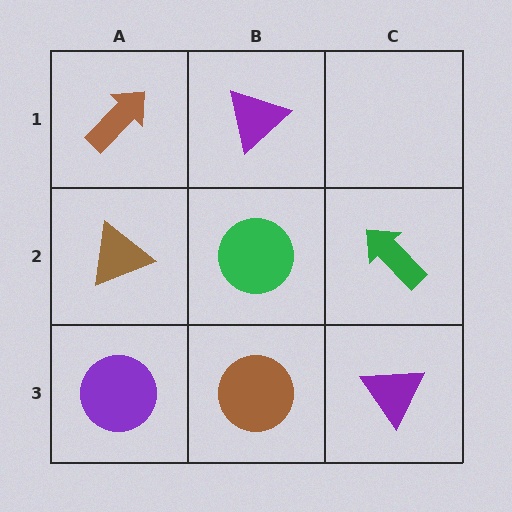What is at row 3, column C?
A purple triangle.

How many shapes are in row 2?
3 shapes.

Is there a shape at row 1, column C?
No, that cell is empty.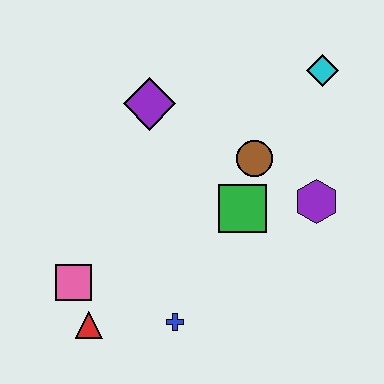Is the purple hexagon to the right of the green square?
Yes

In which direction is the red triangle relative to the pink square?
The red triangle is below the pink square.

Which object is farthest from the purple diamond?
The red triangle is farthest from the purple diamond.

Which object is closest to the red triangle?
The pink square is closest to the red triangle.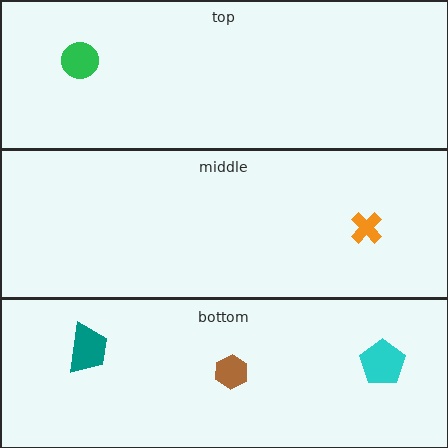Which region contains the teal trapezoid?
The bottom region.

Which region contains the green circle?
The top region.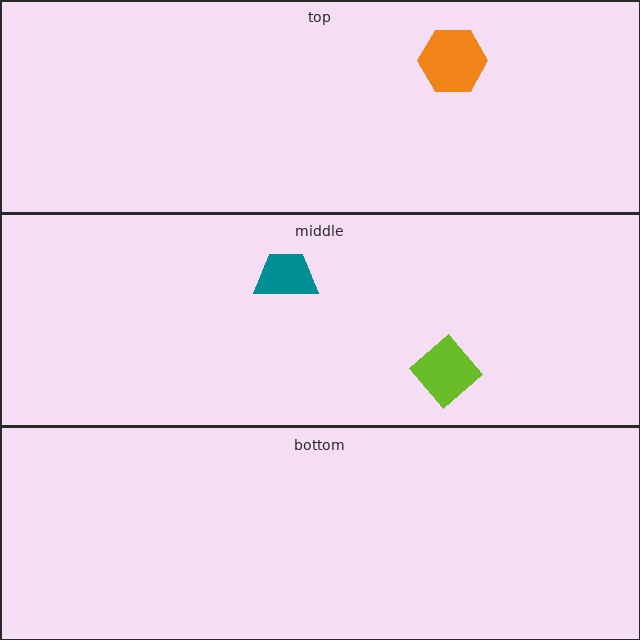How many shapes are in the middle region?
2.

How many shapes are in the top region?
1.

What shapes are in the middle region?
The teal trapezoid, the lime diamond.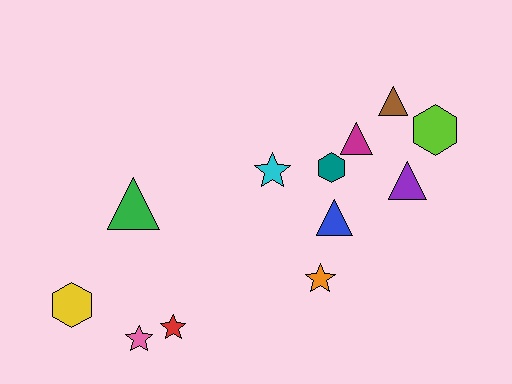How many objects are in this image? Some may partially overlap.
There are 12 objects.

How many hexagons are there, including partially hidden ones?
There are 3 hexagons.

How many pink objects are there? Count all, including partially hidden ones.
There is 1 pink object.